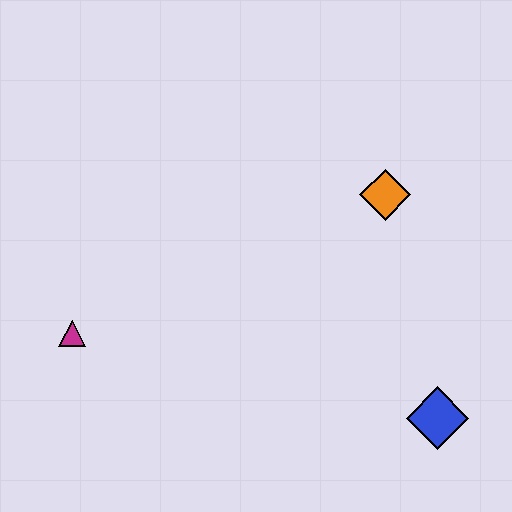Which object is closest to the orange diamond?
The blue diamond is closest to the orange diamond.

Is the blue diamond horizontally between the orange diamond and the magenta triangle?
No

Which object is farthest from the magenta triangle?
The blue diamond is farthest from the magenta triangle.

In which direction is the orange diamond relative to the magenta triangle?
The orange diamond is to the right of the magenta triangle.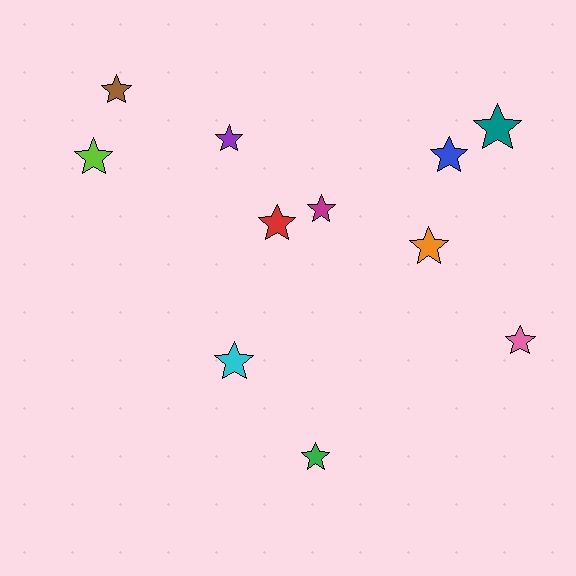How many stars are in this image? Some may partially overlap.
There are 11 stars.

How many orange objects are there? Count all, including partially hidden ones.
There is 1 orange object.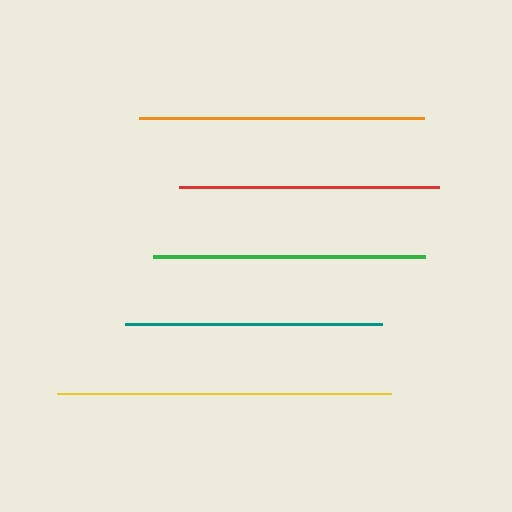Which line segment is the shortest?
The teal line is the shortest at approximately 258 pixels.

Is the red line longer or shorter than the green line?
The green line is longer than the red line.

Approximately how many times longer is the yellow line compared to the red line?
The yellow line is approximately 1.3 times the length of the red line.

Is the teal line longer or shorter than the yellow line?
The yellow line is longer than the teal line.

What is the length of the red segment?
The red segment is approximately 260 pixels long.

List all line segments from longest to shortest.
From longest to shortest: yellow, orange, green, red, teal.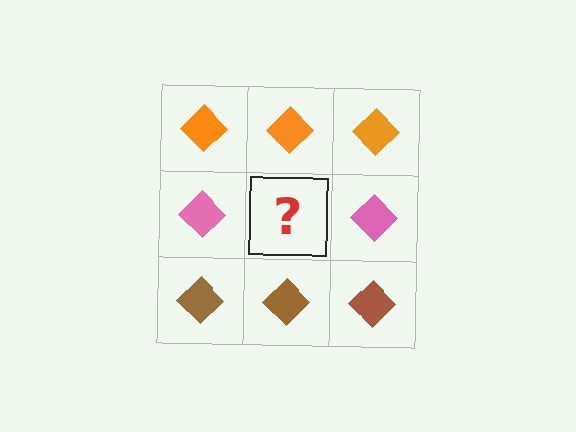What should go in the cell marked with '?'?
The missing cell should contain a pink diamond.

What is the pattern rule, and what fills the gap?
The rule is that each row has a consistent color. The gap should be filled with a pink diamond.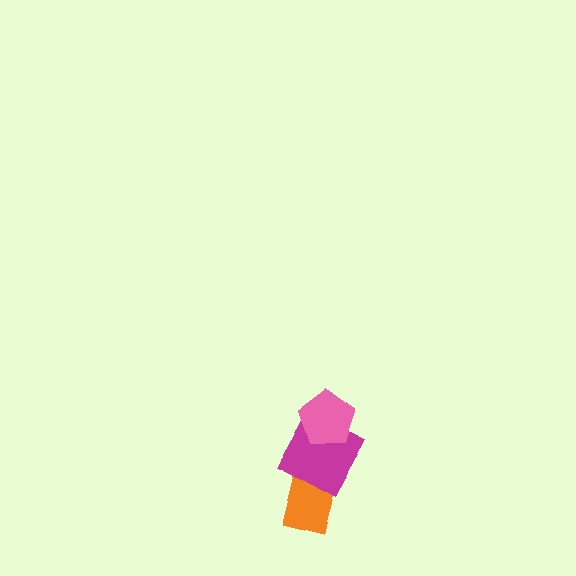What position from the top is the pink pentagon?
The pink pentagon is 1st from the top.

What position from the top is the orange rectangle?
The orange rectangle is 3rd from the top.